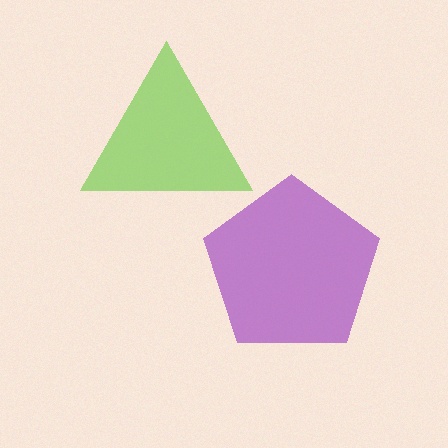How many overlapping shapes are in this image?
There are 2 overlapping shapes in the image.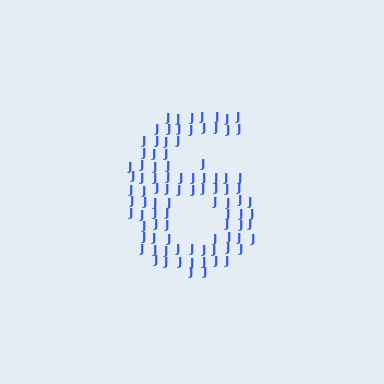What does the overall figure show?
The overall figure shows the digit 6.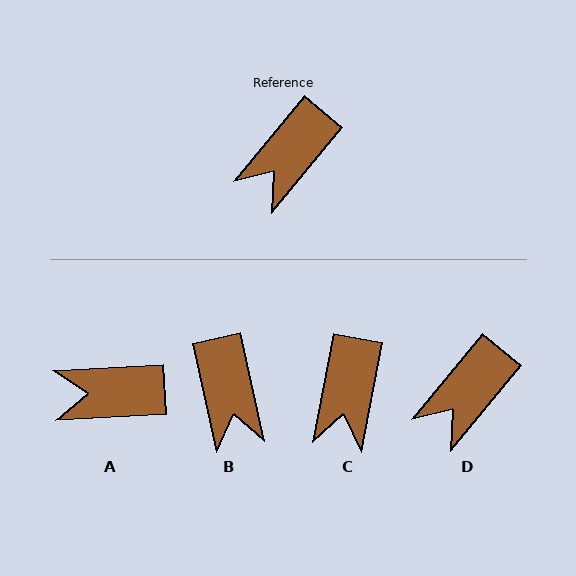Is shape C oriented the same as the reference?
No, it is off by about 28 degrees.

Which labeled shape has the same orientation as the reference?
D.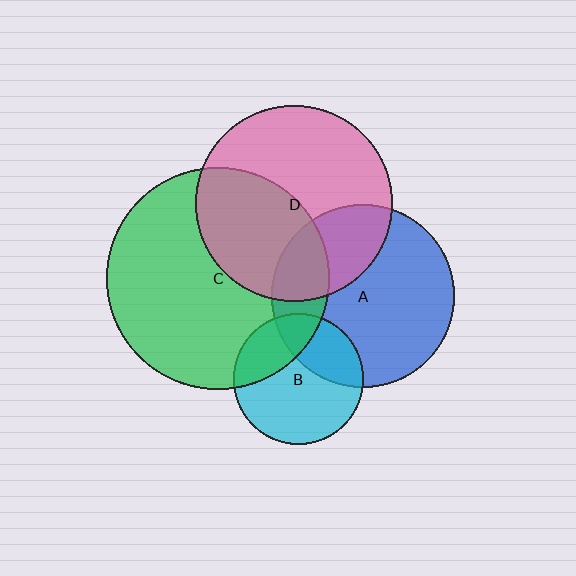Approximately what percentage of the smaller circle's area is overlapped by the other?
Approximately 30%.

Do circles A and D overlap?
Yes.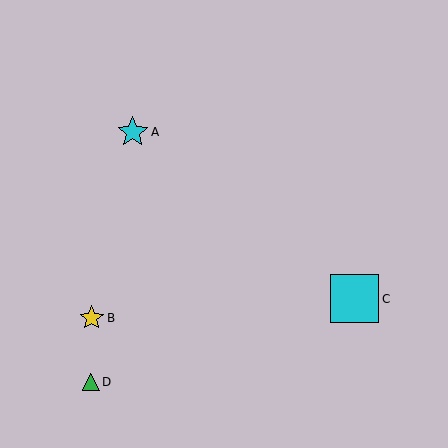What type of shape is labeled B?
Shape B is a yellow star.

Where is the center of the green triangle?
The center of the green triangle is at (91, 382).